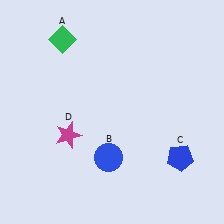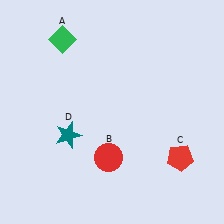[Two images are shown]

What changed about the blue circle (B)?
In Image 1, B is blue. In Image 2, it changed to red.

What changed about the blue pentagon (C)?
In Image 1, C is blue. In Image 2, it changed to red.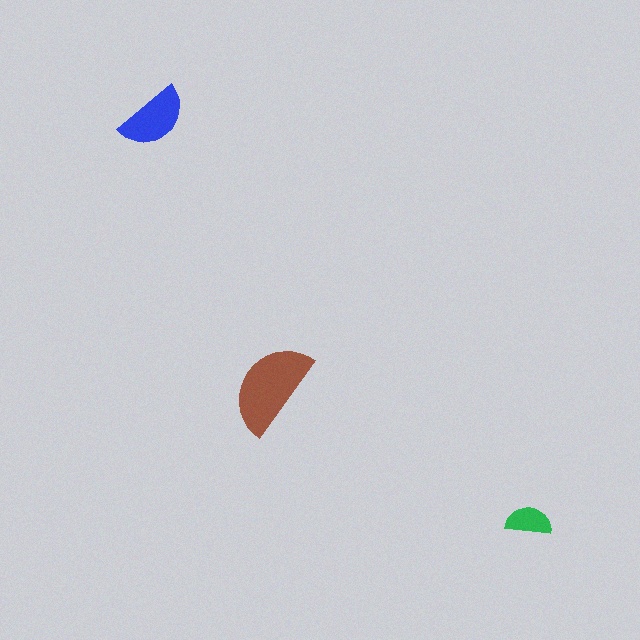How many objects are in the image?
There are 3 objects in the image.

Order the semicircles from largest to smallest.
the brown one, the blue one, the green one.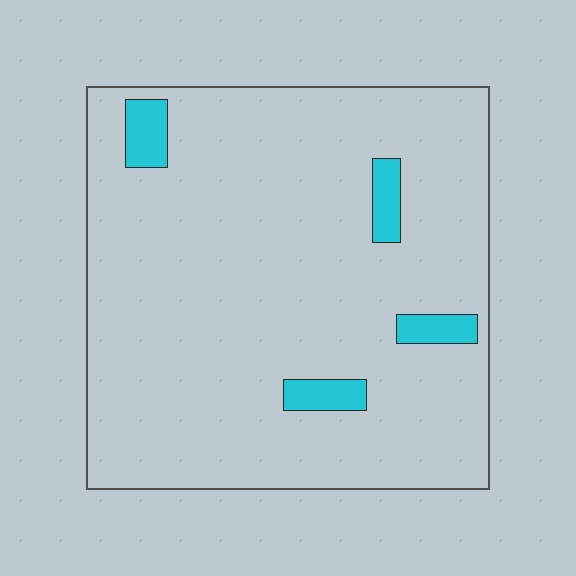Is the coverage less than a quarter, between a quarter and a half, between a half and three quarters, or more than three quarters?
Less than a quarter.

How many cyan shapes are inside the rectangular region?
4.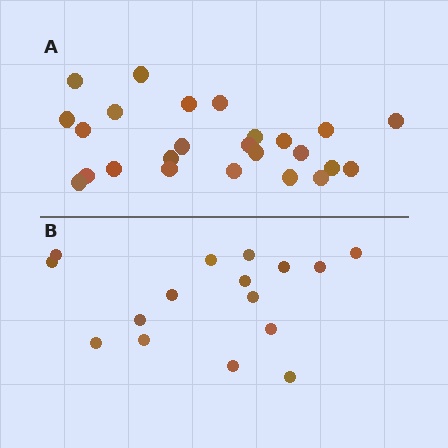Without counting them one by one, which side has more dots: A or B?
Region A (the top region) has more dots.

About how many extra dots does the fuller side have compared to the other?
Region A has roughly 8 or so more dots than region B.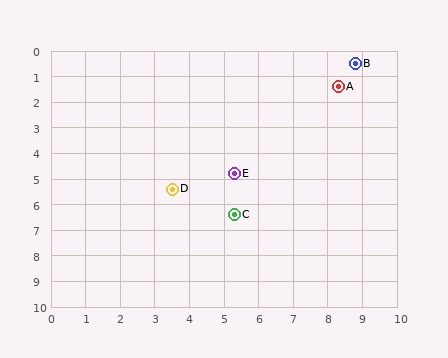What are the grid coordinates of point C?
Point C is at approximately (5.3, 6.4).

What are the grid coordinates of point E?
Point E is at approximately (5.3, 4.8).